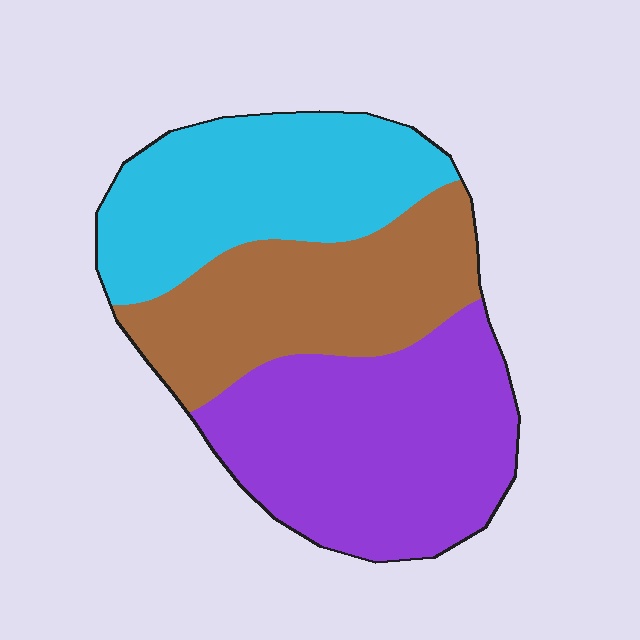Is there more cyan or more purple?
Purple.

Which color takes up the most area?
Purple, at roughly 40%.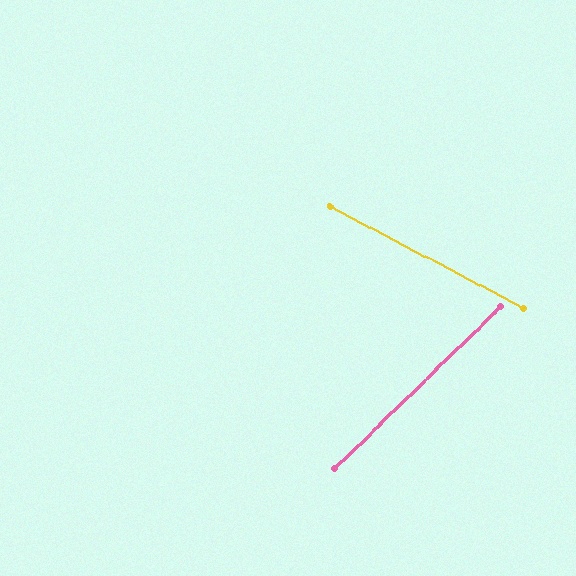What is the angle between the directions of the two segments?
Approximately 72 degrees.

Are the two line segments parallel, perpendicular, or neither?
Neither parallel nor perpendicular — they differ by about 72°.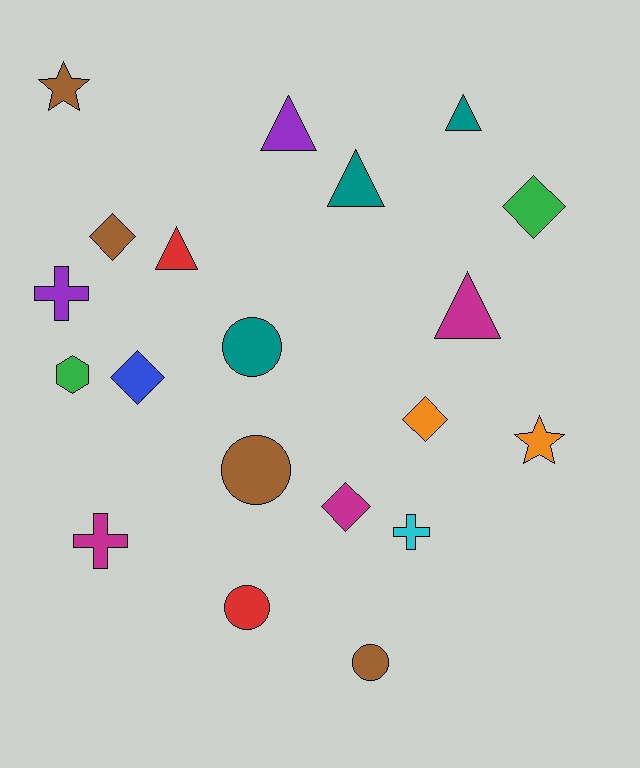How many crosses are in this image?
There are 3 crosses.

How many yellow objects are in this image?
There are no yellow objects.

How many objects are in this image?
There are 20 objects.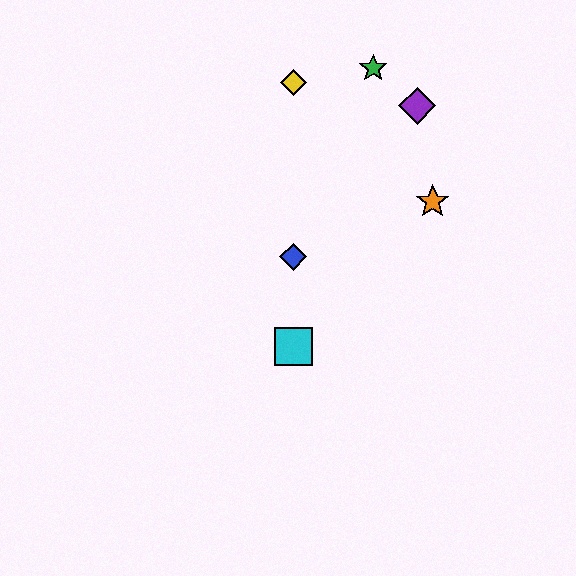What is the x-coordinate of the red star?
The red star is at x≈293.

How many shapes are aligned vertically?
4 shapes (the red star, the blue diamond, the yellow diamond, the cyan square) are aligned vertically.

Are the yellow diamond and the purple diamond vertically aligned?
No, the yellow diamond is at x≈293 and the purple diamond is at x≈417.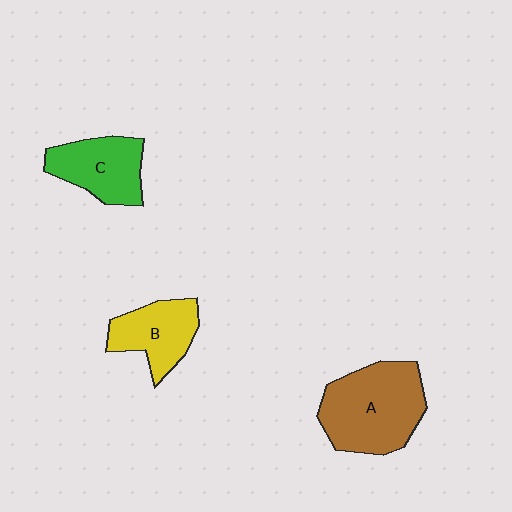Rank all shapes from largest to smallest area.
From largest to smallest: A (brown), C (green), B (yellow).